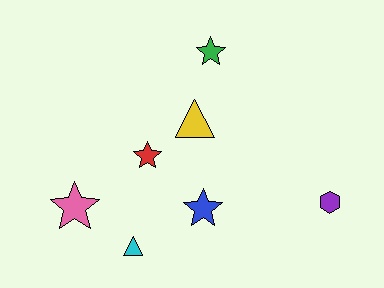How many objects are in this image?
There are 7 objects.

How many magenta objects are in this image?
There are no magenta objects.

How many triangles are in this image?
There are 2 triangles.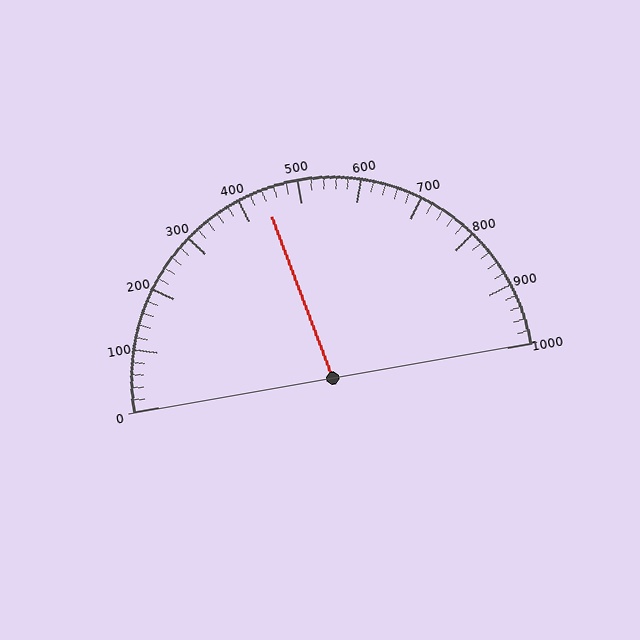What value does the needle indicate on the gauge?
The needle indicates approximately 440.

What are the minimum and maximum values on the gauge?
The gauge ranges from 0 to 1000.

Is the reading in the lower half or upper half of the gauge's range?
The reading is in the lower half of the range (0 to 1000).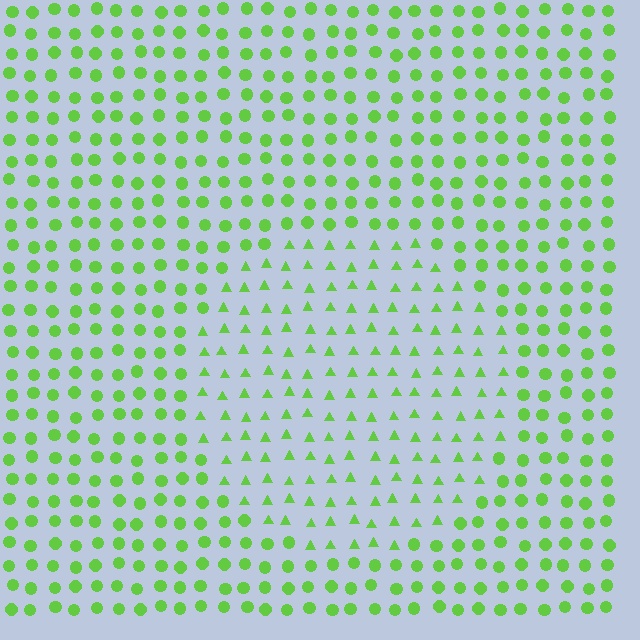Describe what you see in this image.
The image is filled with small lime elements arranged in a uniform grid. A circle-shaped region contains triangles, while the surrounding area contains circles. The boundary is defined purely by the change in element shape.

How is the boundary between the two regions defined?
The boundary is defined by a change in element shape: triangles inside vs. circles outside. All elements share the same color and spacing.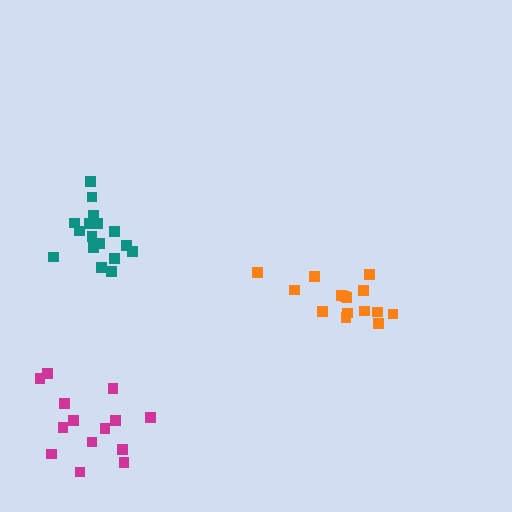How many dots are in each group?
Group 1: 15 dots, Group 2: 14 dots, Group 3: 17 dots (46 total).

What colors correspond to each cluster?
The clusters are colored: orange, magenta, teal.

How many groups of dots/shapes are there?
There are 3 groups.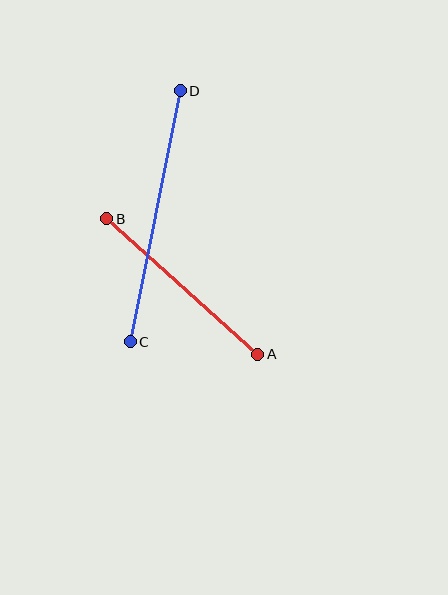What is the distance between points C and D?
The distance is approximately 256 pixels.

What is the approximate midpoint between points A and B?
The midpoint is at approximately (182, 286) pixels.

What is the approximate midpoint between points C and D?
The midpoint is at approximately (155, 216) pixels.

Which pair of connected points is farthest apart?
Points C and D are farthest apart.